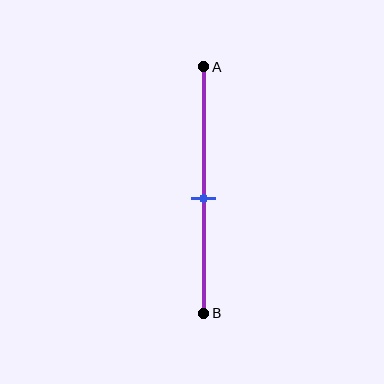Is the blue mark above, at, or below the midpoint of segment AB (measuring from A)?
The blue mark is below the midpoint of segment AB.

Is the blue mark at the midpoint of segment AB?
No, the mark is at about 55% from A, not at the 50% midpoint.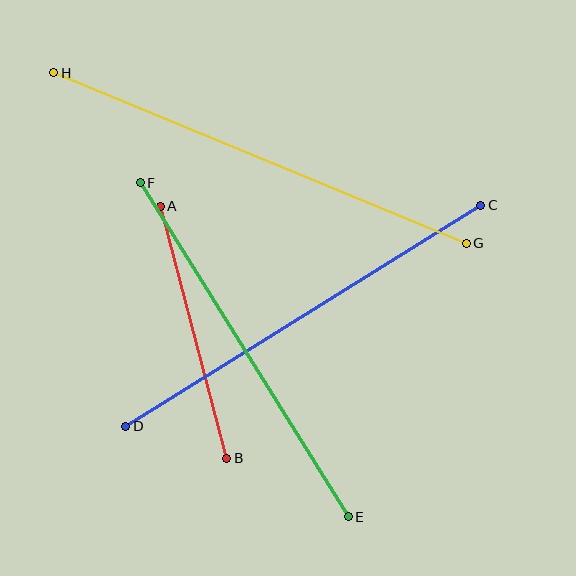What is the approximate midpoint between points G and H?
The midpoint is at approximately (260, 158) pixels.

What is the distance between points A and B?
The distance is approximately 260 pixels.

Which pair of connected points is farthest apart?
Points G and H are farthest apart.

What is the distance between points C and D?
The distance is approximately 418 pixels.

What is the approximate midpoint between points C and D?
The midpoint is at approximately (303, 316) pixels.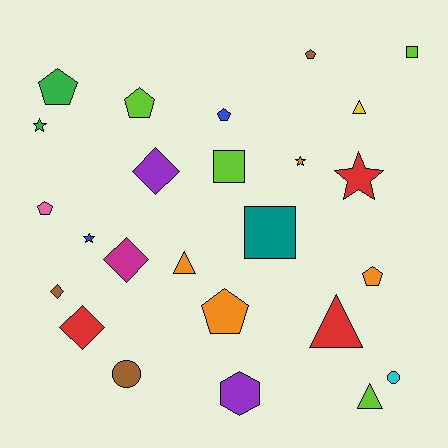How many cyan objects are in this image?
There is 1 cyan object.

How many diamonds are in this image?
There are 4 diamonds.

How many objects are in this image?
There are 25 objects.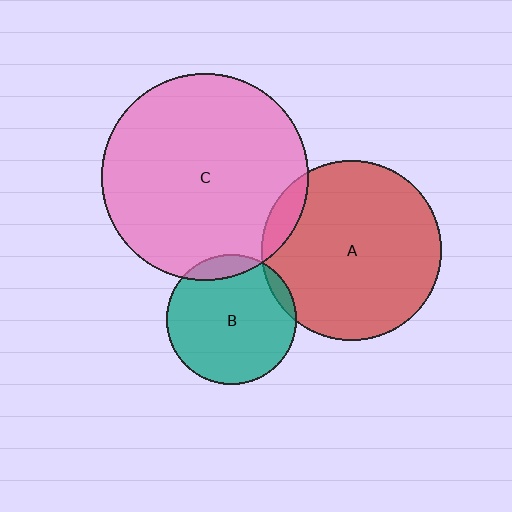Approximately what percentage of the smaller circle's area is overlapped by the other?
Approximately 5%.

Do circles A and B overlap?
Yes.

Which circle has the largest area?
Circle C (pink).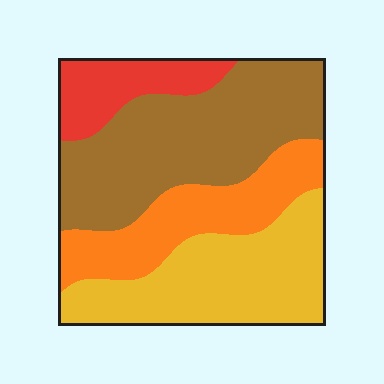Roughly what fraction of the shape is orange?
Orange takes up about one fifth (1/5) of the shape.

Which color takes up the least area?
Red, at roughly 10%.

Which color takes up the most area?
Brown, at roughly 35%.